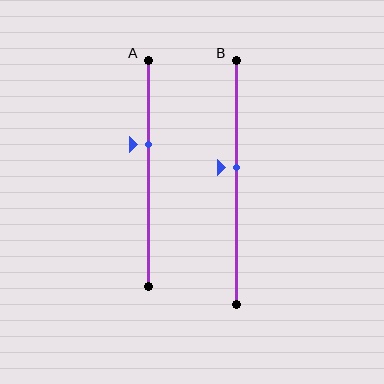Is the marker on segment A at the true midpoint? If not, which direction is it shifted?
No, the marker on segment A is shifted upward by about 12% of the segment length.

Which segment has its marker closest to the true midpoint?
Segment B has its marker closest to the true midpoint.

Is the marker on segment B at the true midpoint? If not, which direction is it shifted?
No, the marker on segment B is shifted upward by about 6% of the segment length.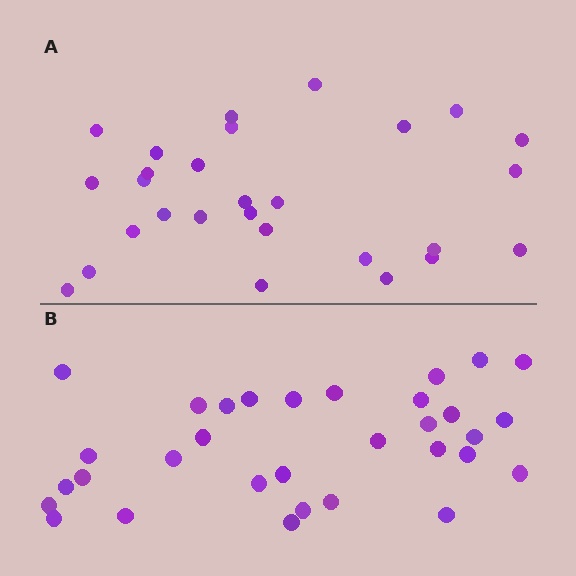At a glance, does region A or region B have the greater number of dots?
Region B (the bottom region) has more dots.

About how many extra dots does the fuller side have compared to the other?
Region B has about 4 more dots than region A.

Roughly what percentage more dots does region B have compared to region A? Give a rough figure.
About 15% more.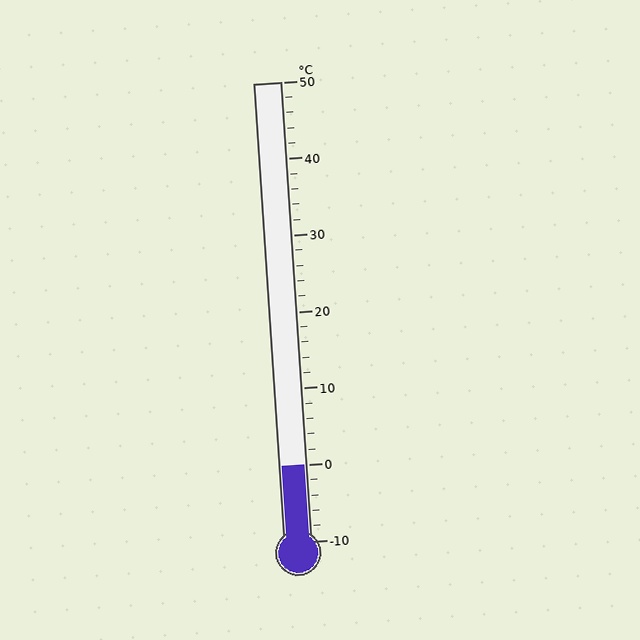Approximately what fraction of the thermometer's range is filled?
The thermometer is filled to approximately 15% of its range.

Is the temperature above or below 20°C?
The temperature is below 20°C.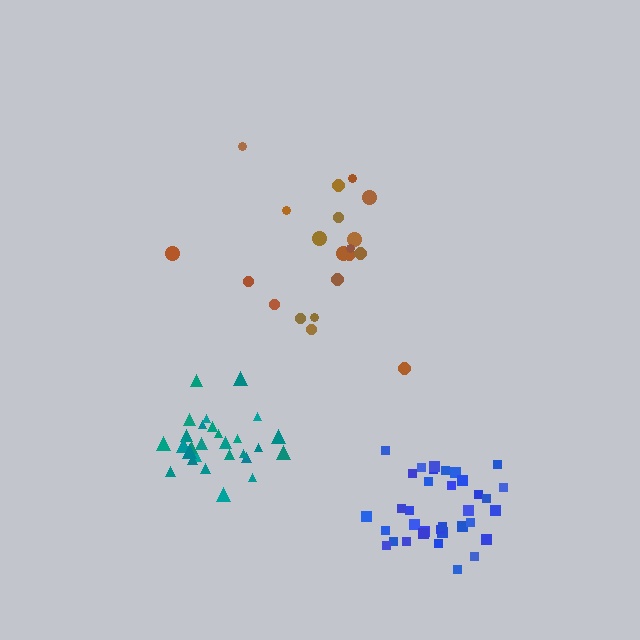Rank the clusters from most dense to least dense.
blue, teal, brown.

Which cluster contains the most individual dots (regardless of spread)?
Blue (35).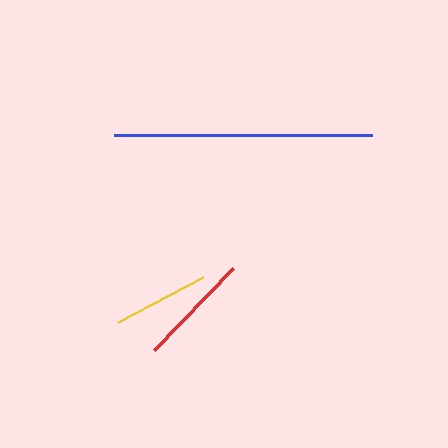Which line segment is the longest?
The blue line is the longest at approximately 259 pixels.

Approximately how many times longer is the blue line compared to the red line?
The blue line is approximately 2.3 times the length of the red line.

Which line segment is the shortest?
The yellow line is the shortest at approximately 96 pixels.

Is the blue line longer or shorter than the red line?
The blue line is longer than the red line.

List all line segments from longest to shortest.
From longest to shortest: blue, red, yellow.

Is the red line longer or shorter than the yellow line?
The red line is longer than the yellow line.